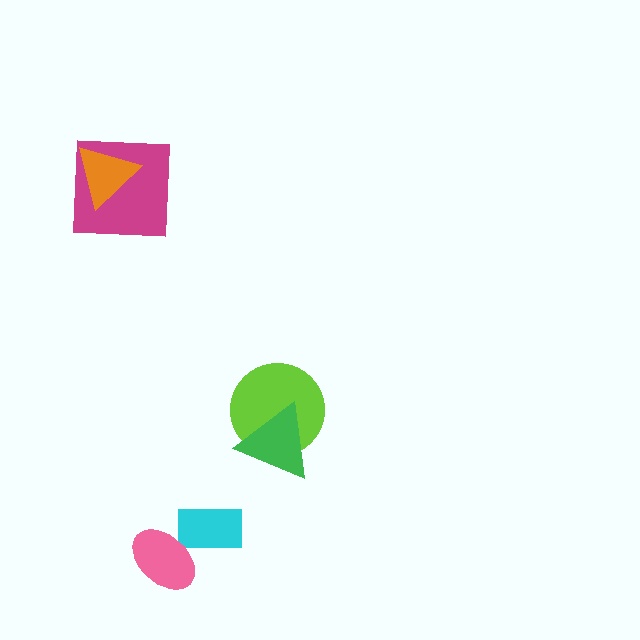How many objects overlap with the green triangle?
1 object overlaps with the green triangle.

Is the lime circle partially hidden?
Yes, it is partially covered by another shape.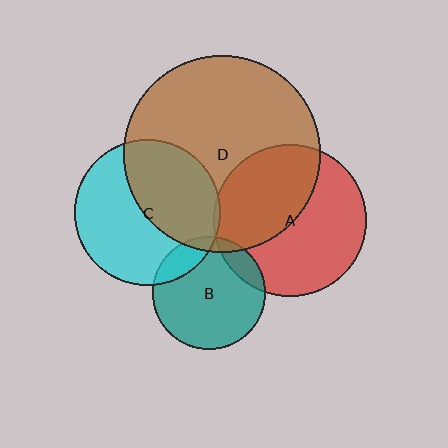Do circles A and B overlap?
Yes.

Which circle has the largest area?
Circle D (brown).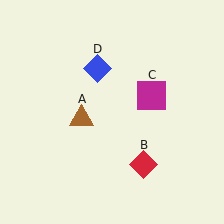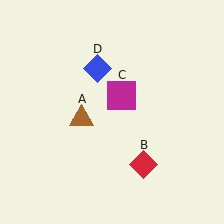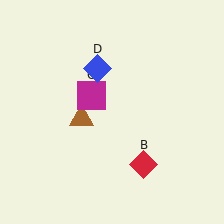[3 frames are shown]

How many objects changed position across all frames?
1 object changed position: magenta square (object C).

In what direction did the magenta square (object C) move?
The magenta square (object C) moved left.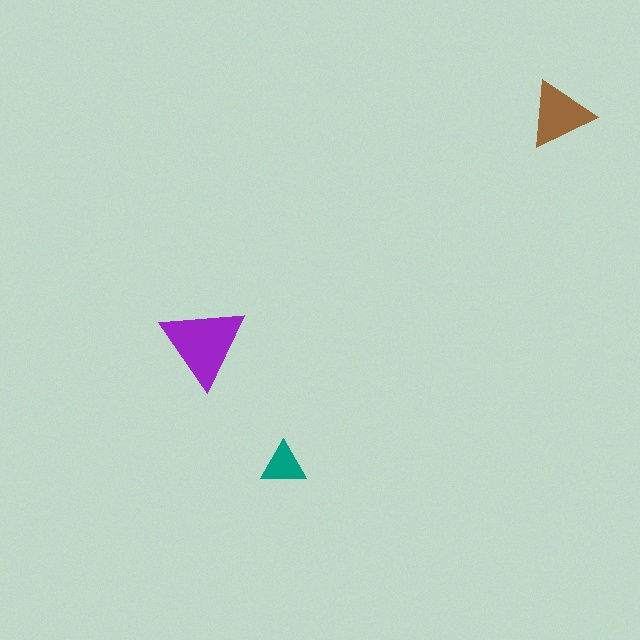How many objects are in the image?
There are 3 objects in the image.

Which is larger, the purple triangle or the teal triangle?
The purple one.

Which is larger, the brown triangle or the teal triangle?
The brown one.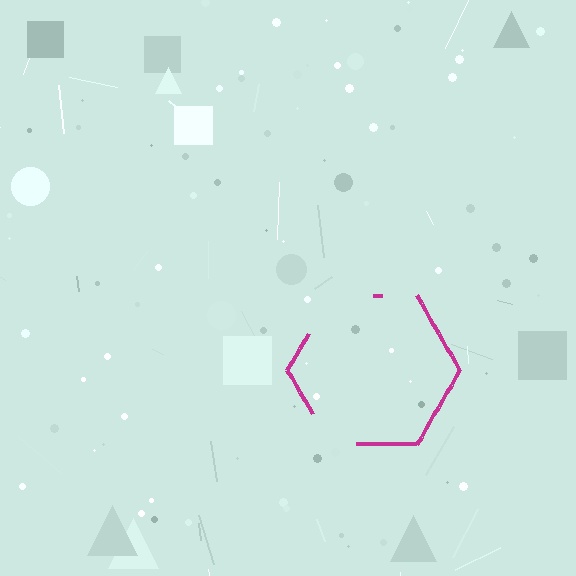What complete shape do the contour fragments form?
The contour fragments form a hexagon.